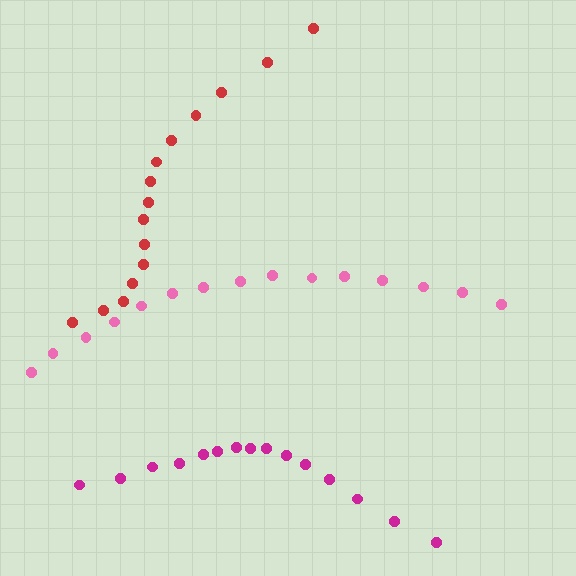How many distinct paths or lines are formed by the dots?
There are 3 distinct paths.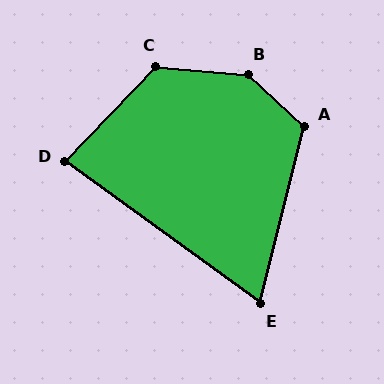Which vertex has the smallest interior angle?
E, at approximately 68 degrees.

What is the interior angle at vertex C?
Approximately 129 degrees (obtuse).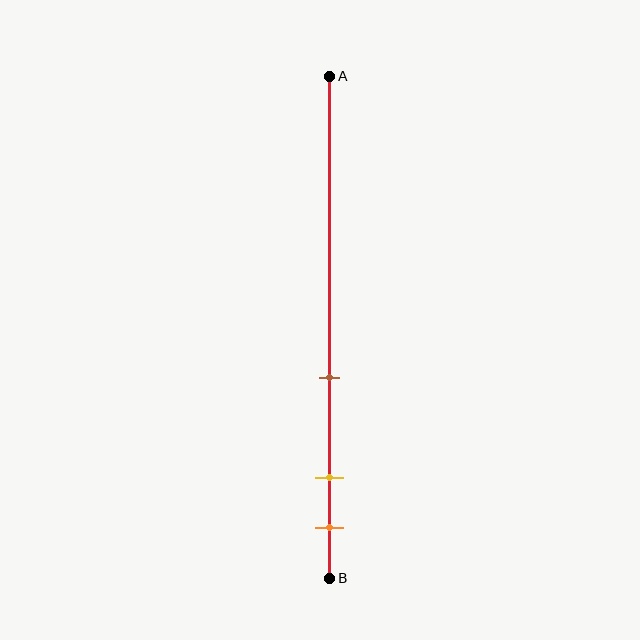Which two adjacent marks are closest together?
The yellow and orange marks are the closest adjacent pair.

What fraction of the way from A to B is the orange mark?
The orange mark is approximately 90% (0.9) of the way from A to B.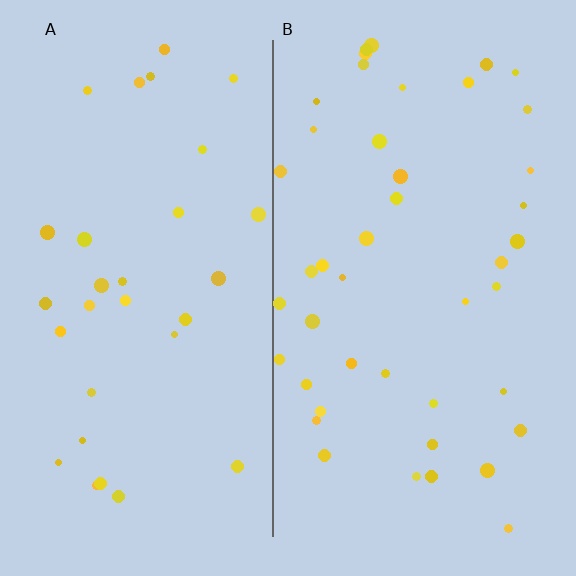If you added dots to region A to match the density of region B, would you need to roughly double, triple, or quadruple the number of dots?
Approximately double.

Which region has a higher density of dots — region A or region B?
B (the right).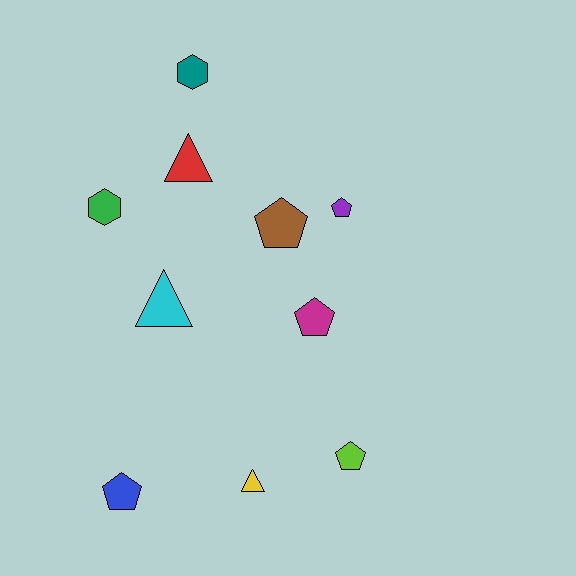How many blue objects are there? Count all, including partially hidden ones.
There is 1 blue object.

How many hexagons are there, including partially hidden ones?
There are 2 hexagons.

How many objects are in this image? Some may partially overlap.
There are 10 objects.